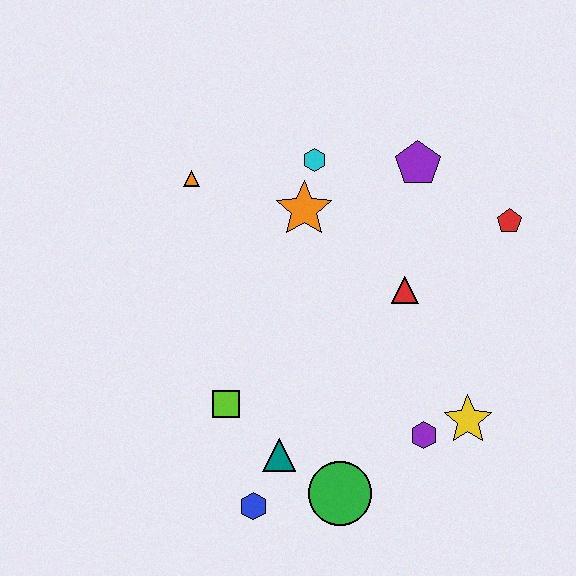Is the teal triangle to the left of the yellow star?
Yes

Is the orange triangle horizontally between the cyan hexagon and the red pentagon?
No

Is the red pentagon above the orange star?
No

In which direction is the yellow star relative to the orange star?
The yellow star is below the orange star.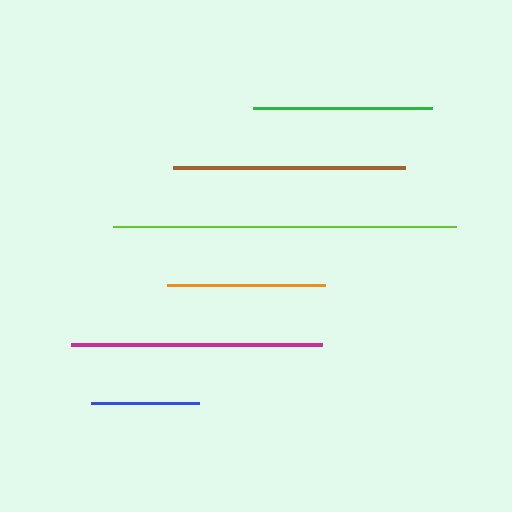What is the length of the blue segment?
The blue segment is approximately 108 pixels long.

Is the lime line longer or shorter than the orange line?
The lime line is longer than the orange line.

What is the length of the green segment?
The green segment is approximately 178 pixels long.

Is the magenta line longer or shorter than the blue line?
The magenta line is longer than the blue line.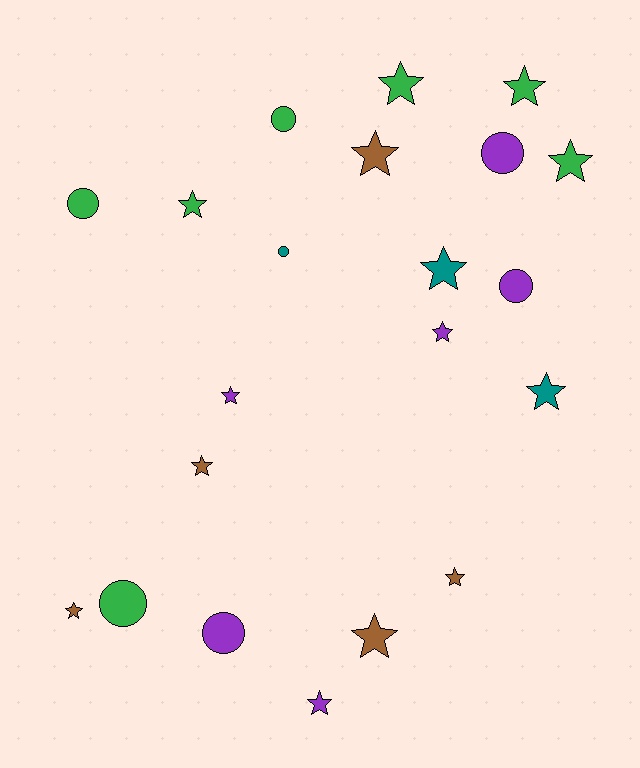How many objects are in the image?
There are 21 objects.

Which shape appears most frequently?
Star, with 14 objects.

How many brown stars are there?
There are 5 brown stars.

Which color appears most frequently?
Green, with 7 objects.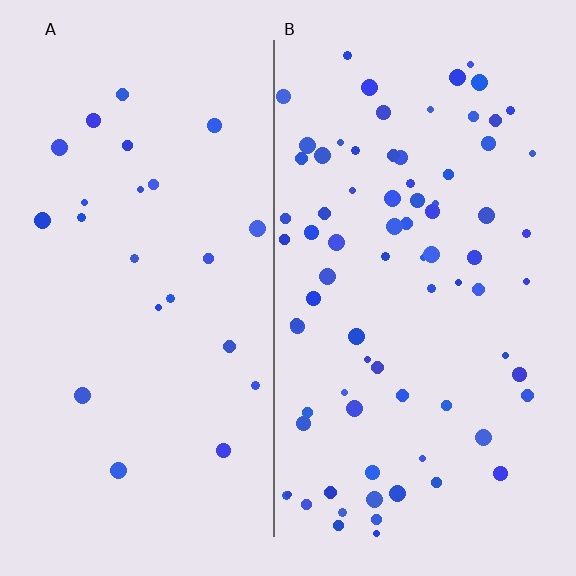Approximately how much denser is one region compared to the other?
Approximately 3.4× — region B over region A.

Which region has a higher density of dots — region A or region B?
B (the right).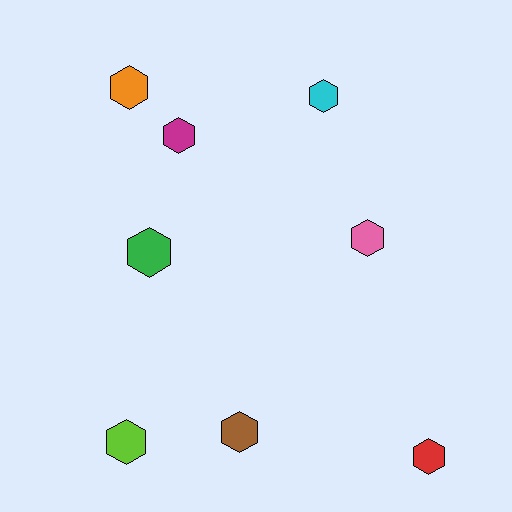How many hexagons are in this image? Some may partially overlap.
There are 8 hexagons.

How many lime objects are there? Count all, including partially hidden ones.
There is 1 lime object.